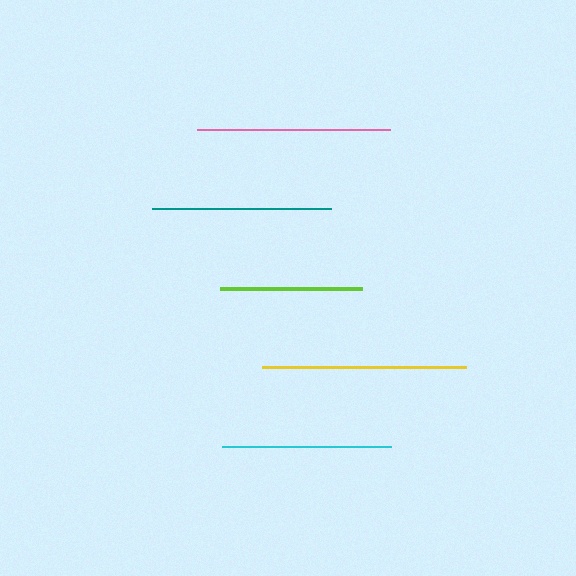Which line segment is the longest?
The yellow line is the longest at approximately 204 pixels.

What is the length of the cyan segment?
The cyan segment is approximately 170 pixels long.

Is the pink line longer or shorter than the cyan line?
The pink line is longer than the cyan line.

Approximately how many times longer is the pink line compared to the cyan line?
The pink line is approximately 1.1 times the length of the cyan line.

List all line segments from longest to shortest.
From longest to shortest: yellow, pink, teal, cyan, lime.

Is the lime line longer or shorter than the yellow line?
The yellow line is longer than the lime line.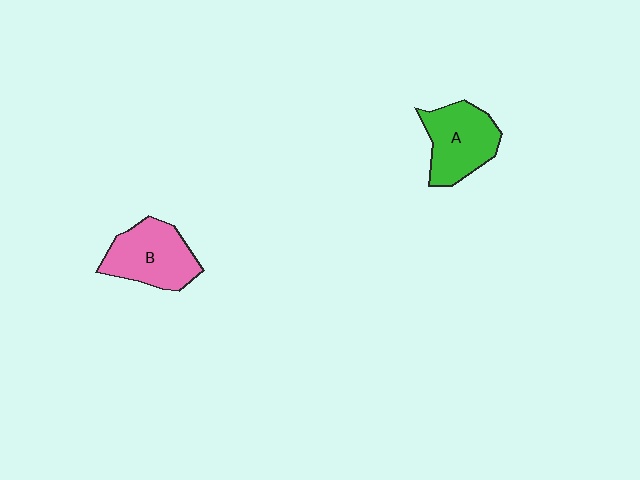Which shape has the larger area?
Shape B (pink).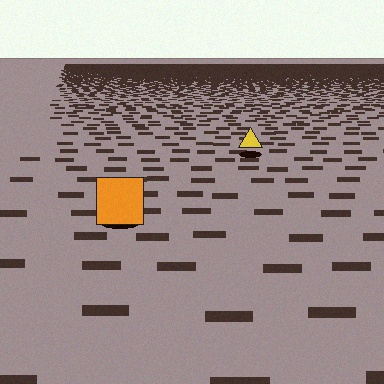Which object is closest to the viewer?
The orange square is closest. The texture marks near it are larger and more spread out.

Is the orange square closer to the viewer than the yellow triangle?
Yes. The orange square is closer — you can tell from the texture gradient: the ground texture is coarser near it.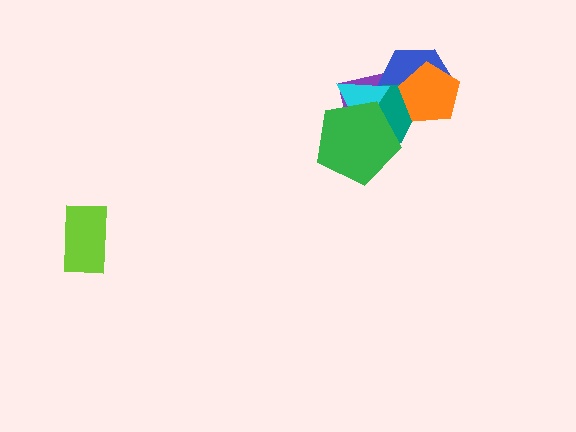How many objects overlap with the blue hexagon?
4 objects overlap with the blue hexagon.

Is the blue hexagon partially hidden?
Yes, it is partially covered by another shape.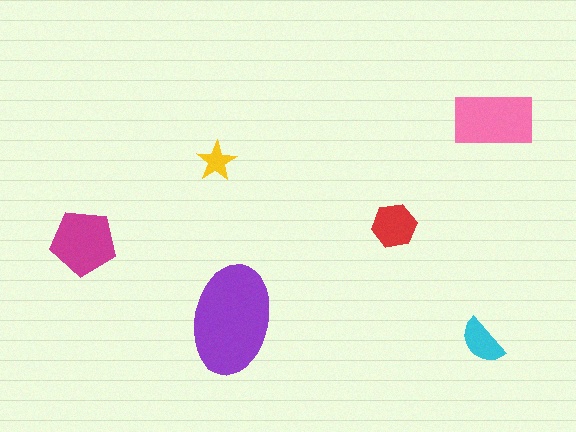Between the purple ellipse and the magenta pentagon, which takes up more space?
The purple ellipse.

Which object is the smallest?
The yellow star.